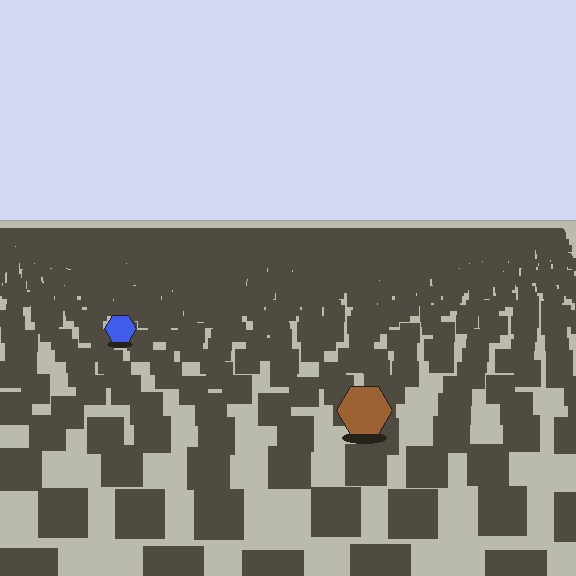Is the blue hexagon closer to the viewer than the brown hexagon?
No. The brown hexagon is closer — you can tell from the texture gradient: the ground texture is coarser near it.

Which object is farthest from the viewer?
The blue hexagon is farthest from the viewer. It appears smaller and the ground texture around it is denser.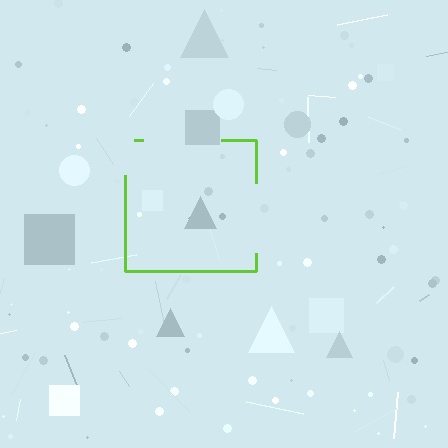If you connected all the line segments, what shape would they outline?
They would outline a square.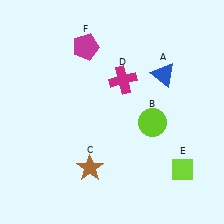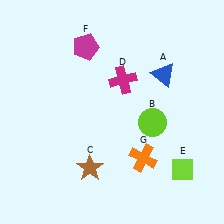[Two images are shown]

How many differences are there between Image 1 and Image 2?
There is 1 difference between the two images.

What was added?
An orange cross (G) was added in Image 2.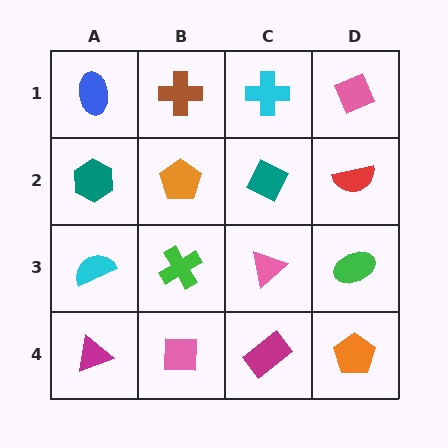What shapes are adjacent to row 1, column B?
An orange pentagon (row 2, column B), a blue ellipse (row 1, column A), a cyan cross (row 1, column C).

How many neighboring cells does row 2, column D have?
3.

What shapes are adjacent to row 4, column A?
A cyan semicircle (row 3, column A), a pink square (row 4, column B).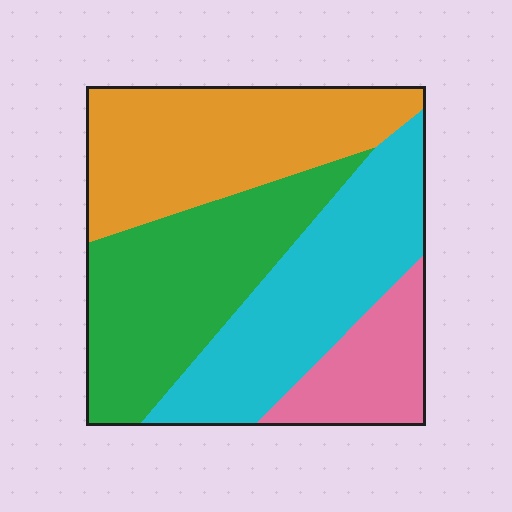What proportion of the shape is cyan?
Cyan takes up between a quarter and a half of the shape.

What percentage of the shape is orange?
Orange covers around 30% of the shape.